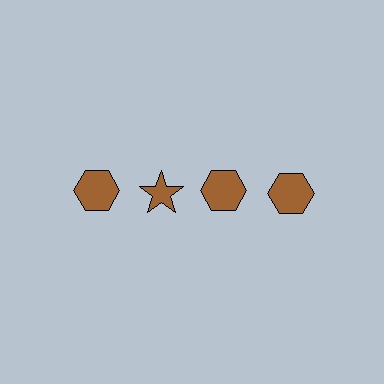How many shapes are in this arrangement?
There are 4 shapes arranged in a grid pattern.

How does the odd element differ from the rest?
It has a different shape: star instead of hexagon.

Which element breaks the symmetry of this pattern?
The brown star in the top row, second from left column breaks the symmetry. All other shapes are brown hexagons.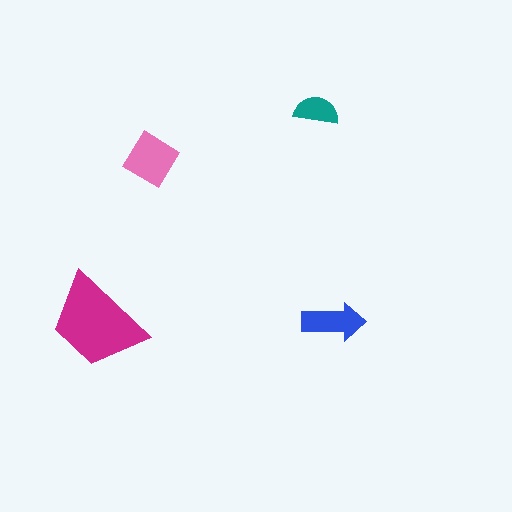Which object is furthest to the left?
The magenta trapezoid is leftmost.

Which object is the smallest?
The teal semicircle.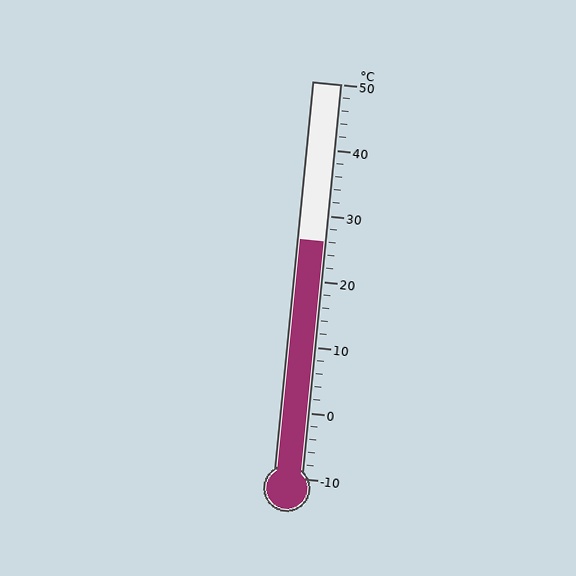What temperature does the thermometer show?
The thermometer shows approximately 26°C.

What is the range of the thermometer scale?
The thermometer scale ranges from -10°C to 50°C.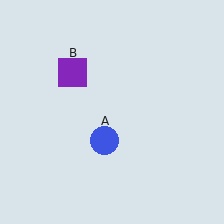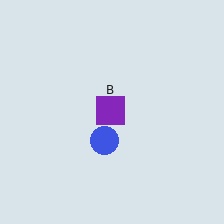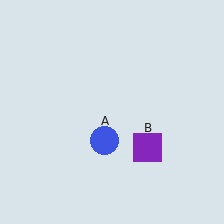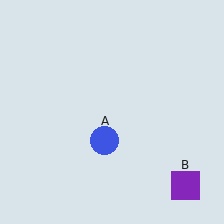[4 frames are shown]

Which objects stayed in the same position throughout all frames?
Blue circle (object A) remained stationary.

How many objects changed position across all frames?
1 object changed position: purple square (object B).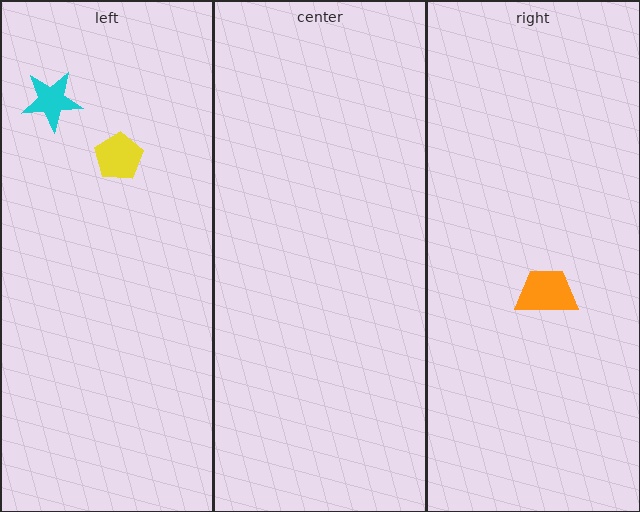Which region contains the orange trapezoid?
The right region.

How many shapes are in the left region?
2.